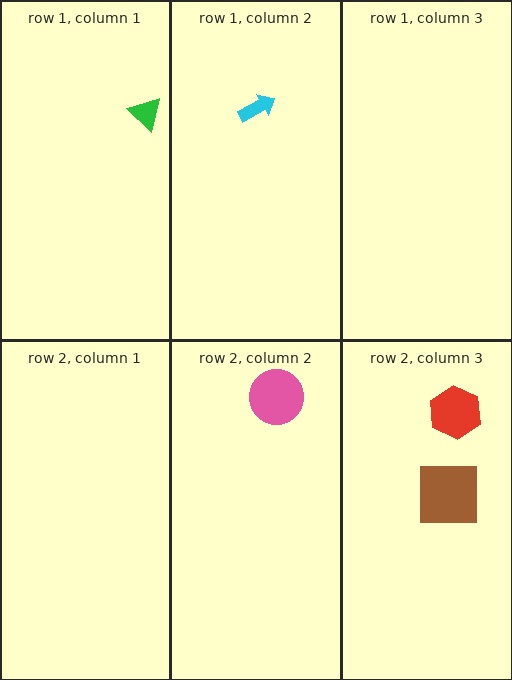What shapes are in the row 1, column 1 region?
The green triangle.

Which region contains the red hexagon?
The row 2, column 3 region.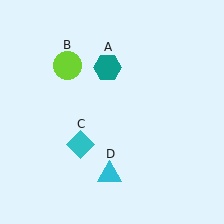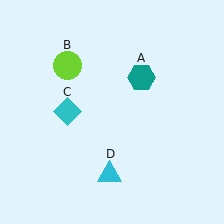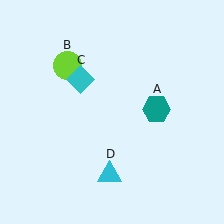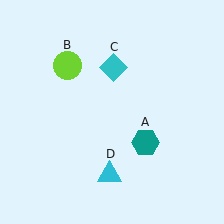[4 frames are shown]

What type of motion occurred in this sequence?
The teal hexagon (object A), cyan diamond (object C) rotated clockwise around the center of the scene.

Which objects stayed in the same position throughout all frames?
Lime circle (object B) and cyan triangle (object D) remained stationary.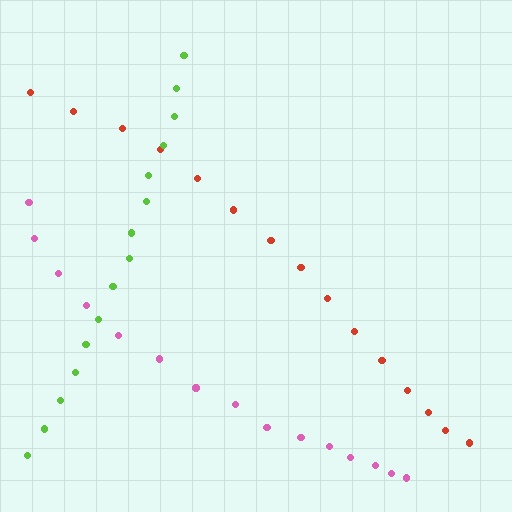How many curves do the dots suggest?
There are 3 distinct paths.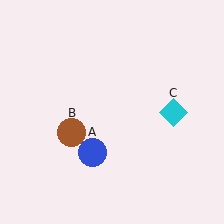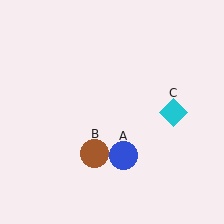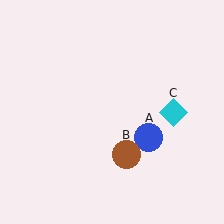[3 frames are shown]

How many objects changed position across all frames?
2 objects changed position: blue circle (object A), brown circle (object B).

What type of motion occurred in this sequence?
The blue circle (object A), brown circle (object B) rotated counterclockwise around the center of the scene.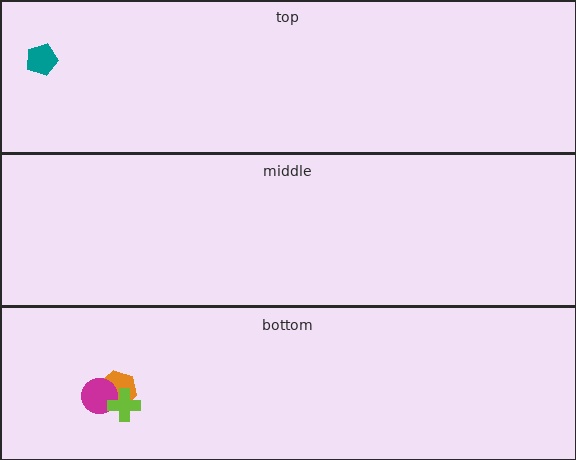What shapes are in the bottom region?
The orange hexagon, the magenta circle, the lime cross.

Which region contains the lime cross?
The bottom region.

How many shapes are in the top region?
1.